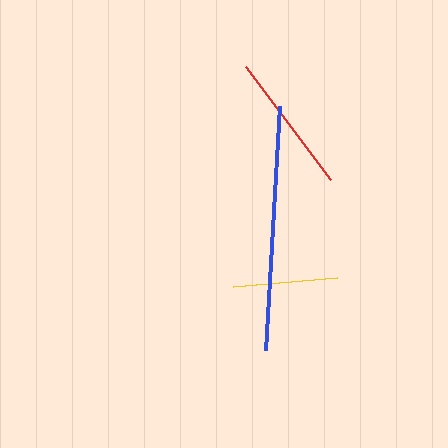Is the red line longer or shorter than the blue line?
The blue line is longer than the red line.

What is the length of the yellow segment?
The yellow segment is approximately 105 pixels long.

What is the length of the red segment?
The red segment is approximately 141 pixels long.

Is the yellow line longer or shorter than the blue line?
The blue line is longer than the yellow line.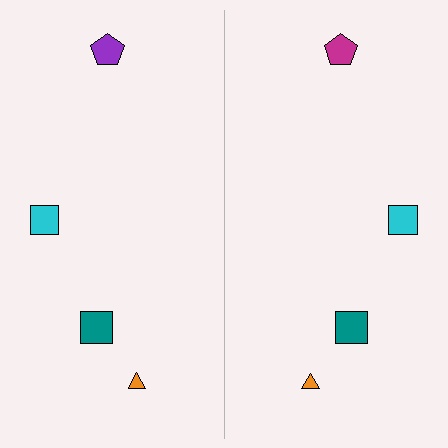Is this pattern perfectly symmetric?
No, the pattern is not perfectly symmetric. The magenta pentagon on the right side breaks the symmetry — its mirror counterpart is purple.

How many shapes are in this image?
There are 8 shapes in this image.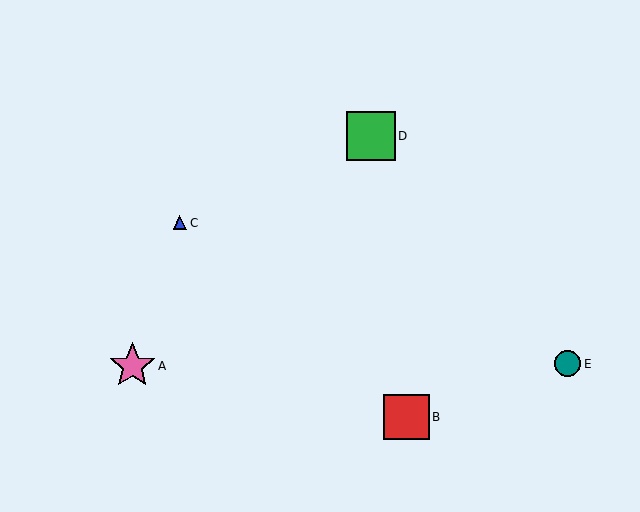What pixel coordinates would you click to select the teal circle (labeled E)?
Click at (568, 364) to select the teal circle E.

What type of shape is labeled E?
Shape E is a teal circle.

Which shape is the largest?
The green square (labeled D) is the largest.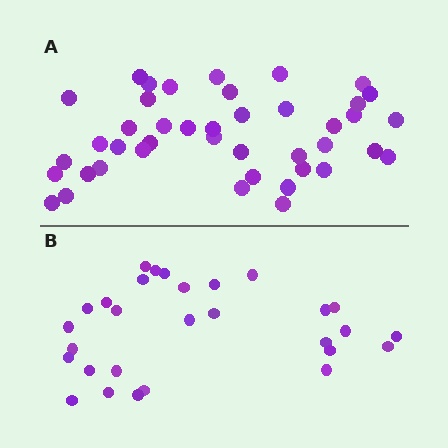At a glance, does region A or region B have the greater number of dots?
Region A (the top region) has more dots.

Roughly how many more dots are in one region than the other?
Region A has approximately 15 more dots than region B.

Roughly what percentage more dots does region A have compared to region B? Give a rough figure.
About 45% more.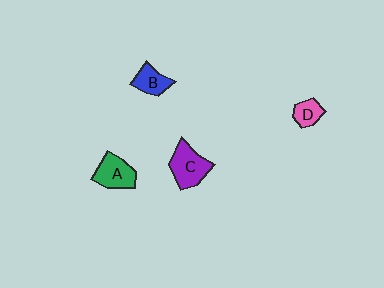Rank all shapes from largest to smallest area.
From largest to smallest: C (purple), A (green), B (blue), D (pink).